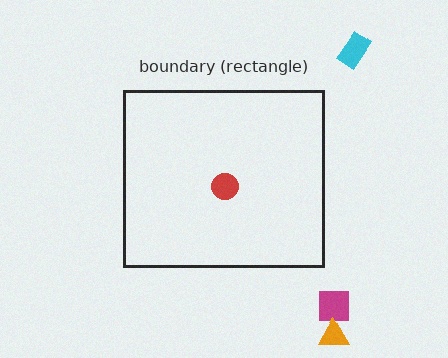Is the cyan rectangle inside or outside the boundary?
Outside.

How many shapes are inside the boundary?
1 inside, 3 outside.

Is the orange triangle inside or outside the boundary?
Outside.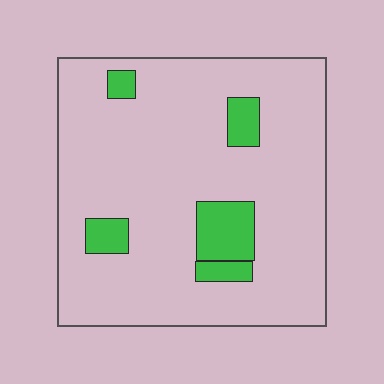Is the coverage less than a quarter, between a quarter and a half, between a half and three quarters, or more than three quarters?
Less than a quarter.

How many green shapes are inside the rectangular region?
5.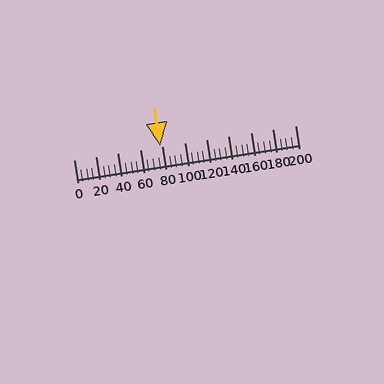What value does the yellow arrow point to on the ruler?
The yellow arrow points to approximately 78.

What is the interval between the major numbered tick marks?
The major tick marks are spaced 20 units apart.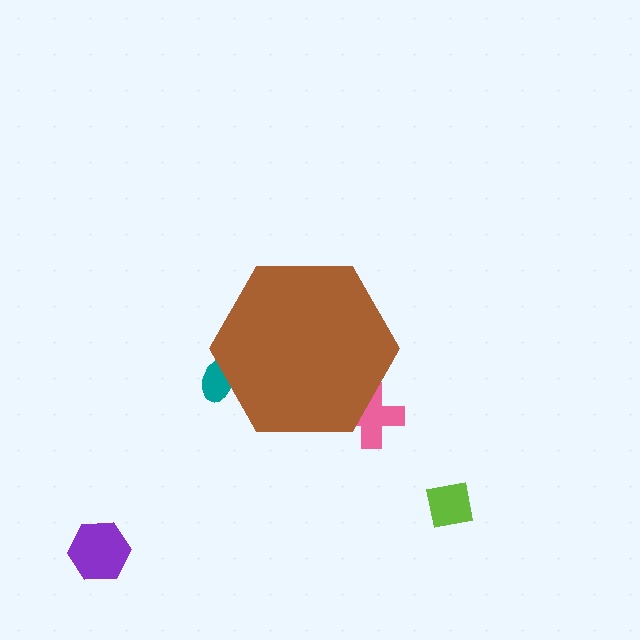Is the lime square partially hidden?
No, the lime square is fully visible.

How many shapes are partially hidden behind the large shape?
2 shapes are partially hidden.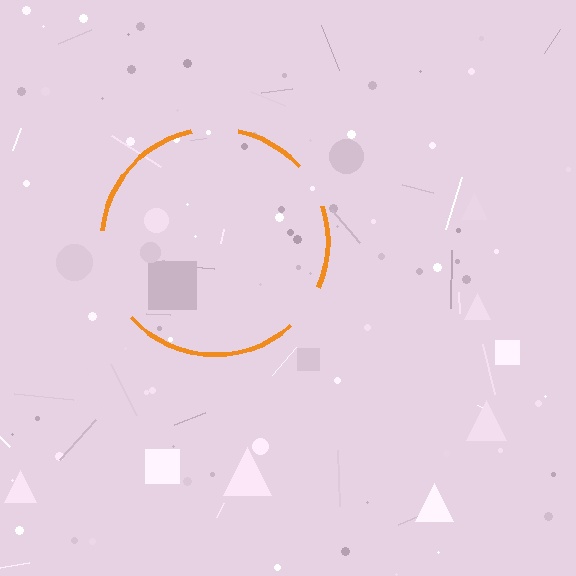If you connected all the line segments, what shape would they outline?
They would outline a circle.